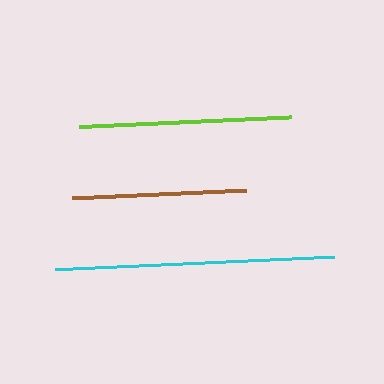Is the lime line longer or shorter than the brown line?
The lime line is longer than the brown line.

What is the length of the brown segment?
The brown segment is approximately 174 pixels long.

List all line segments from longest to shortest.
From longest to shortest: cyan, lime, brown.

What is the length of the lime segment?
The lime segment is approximately 212 pixels long.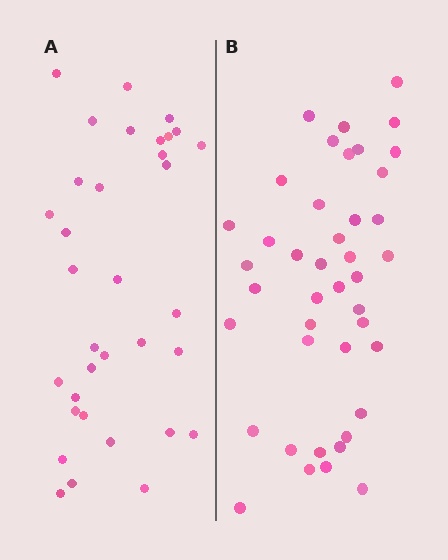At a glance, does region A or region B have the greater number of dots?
Region B (the right region) has more dots.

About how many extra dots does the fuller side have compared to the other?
Region B has roughly 8 or so more dots than region A.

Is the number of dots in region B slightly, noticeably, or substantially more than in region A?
Region B has only slightly more — the two regions are fairly close. The ratio is roughly 1.2 to 1.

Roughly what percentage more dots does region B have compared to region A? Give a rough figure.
About 25% more.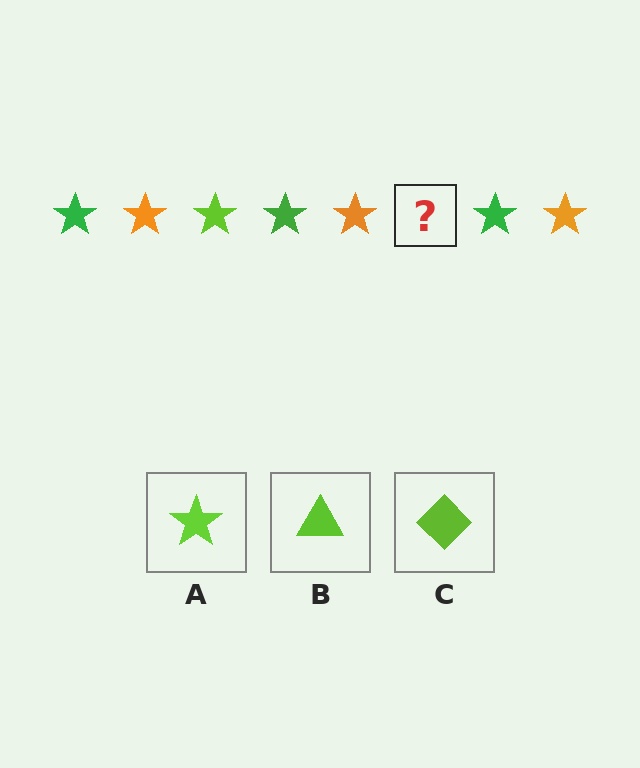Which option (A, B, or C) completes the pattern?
A.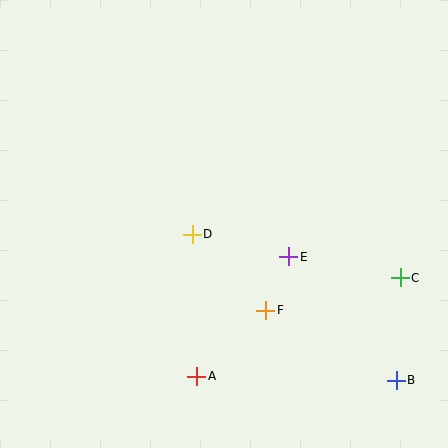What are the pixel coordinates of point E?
Point E is at (289, 257).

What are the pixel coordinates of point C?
Point C is at (400, 278).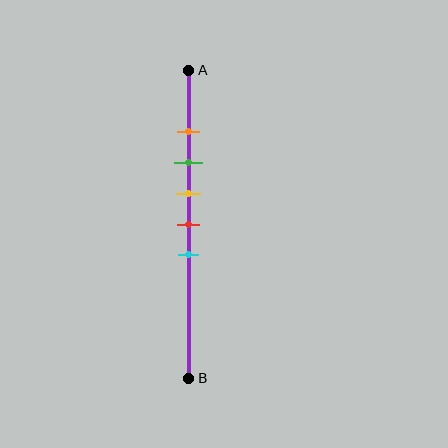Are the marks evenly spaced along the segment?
Yes, the marks are approximately evenly spaced.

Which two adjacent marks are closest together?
The orange and green marks are the closest adjacent pair.